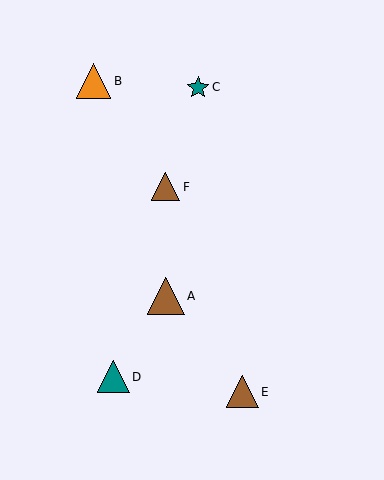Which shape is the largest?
The brown triangle (labeled A) is the largest.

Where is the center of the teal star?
The center of the teal star is at (198, 87).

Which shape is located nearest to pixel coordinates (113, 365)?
The teal triangle (labeled D) at (113, 377) is nearest to that location.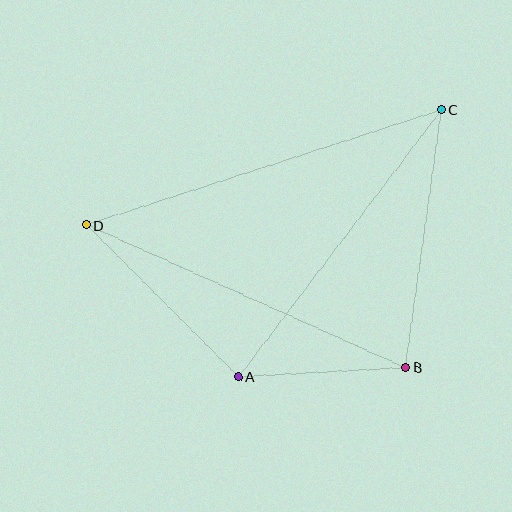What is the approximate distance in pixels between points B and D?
The distance between B and D is approximately 349 pixels.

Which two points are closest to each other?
Points A and B are closest to each other.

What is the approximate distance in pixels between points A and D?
The distance between A and D is approximately 215 pixels.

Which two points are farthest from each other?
Points C and D are farthest from each other.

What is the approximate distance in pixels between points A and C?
The distance between A and C is approximately 336 pixels.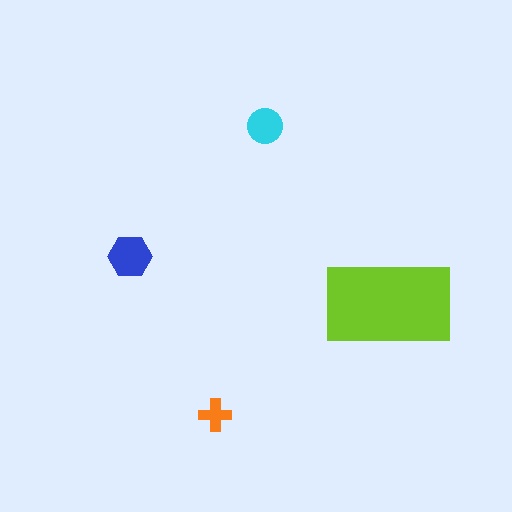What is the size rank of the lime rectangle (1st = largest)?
1st.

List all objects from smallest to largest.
The orange cross, the cyan circle, the blue hexagon, the lime rectangle.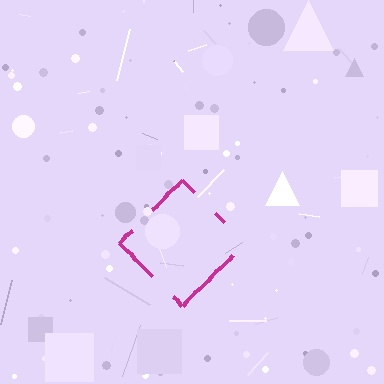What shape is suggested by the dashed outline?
The dashed outline suggests a diamond.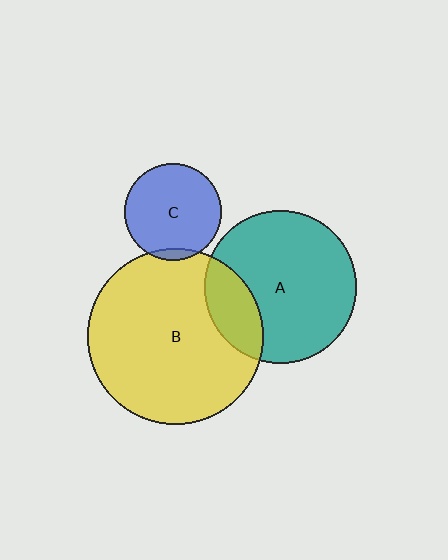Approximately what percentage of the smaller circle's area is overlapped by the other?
Approximately 5%.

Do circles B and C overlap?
Yes.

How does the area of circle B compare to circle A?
Approximately 1.3 times.